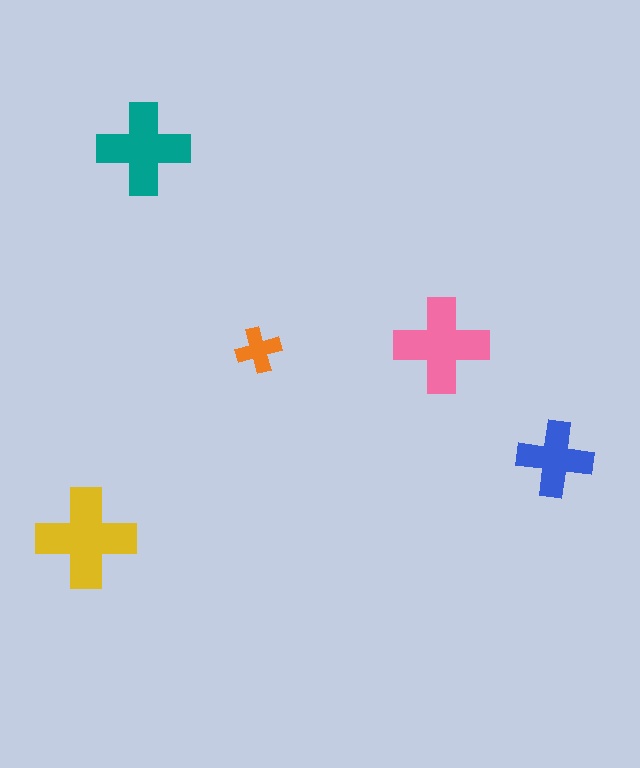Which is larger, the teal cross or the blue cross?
The teal one.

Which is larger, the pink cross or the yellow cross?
The yellow one.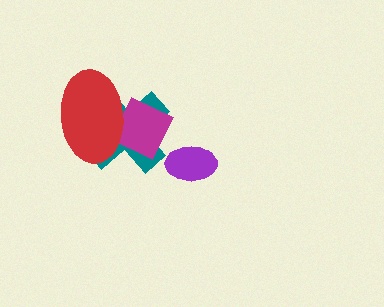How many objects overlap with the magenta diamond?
2 objects overlap with the magenta diamond.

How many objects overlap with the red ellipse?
2 objects overlap with the red ellipse.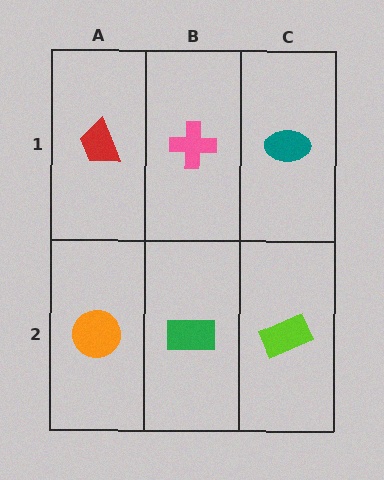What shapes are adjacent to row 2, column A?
A red trapezoid (row 1, column A), a green rectangle (row 2, column B).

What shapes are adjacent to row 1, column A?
An orange circle (row 2, column A), a pink cross (row 1, column B).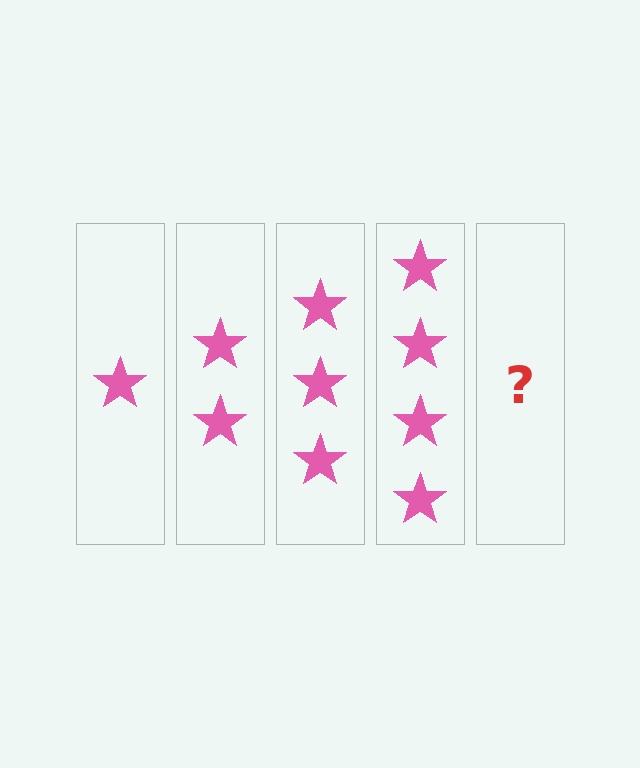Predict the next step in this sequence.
The next step is 5 stars.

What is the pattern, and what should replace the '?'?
The pattern is that each step adds one more star. The '?' should be 5 stars.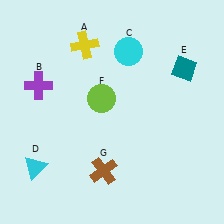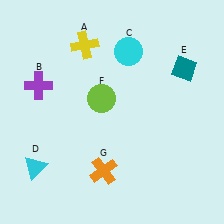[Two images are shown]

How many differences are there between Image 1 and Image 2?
There is 1 difference between the two images.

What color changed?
The cross (G) changed from brown in Image 1 to orange in Image 2.